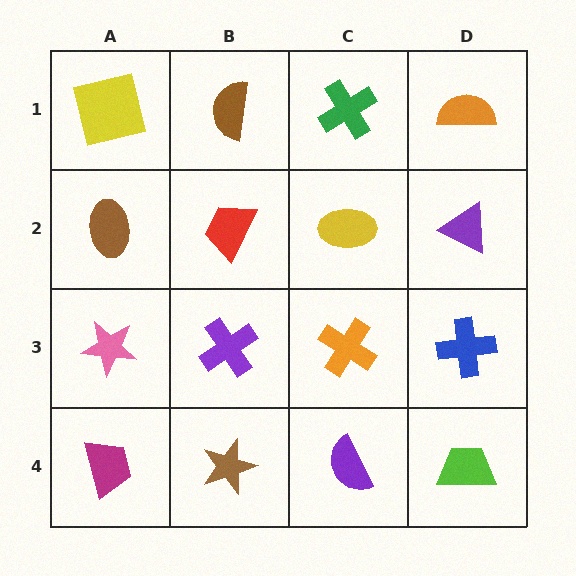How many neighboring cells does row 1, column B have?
3.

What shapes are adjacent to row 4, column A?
A pink star (row 3, column A), a brown star (row 4, column B).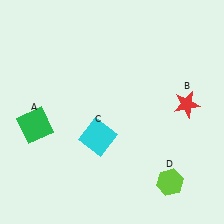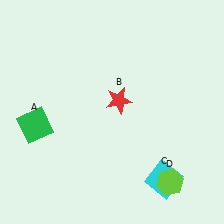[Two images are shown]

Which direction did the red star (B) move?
The red star (B) moved left.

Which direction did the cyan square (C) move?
The cyan square (C) moved right.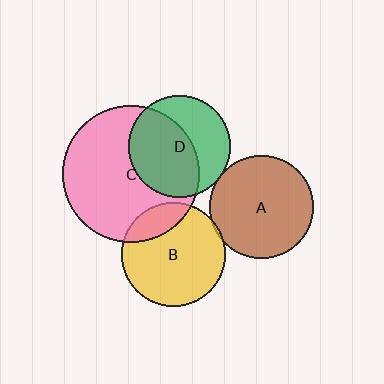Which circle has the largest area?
Circle C (pink).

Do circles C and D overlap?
Yes.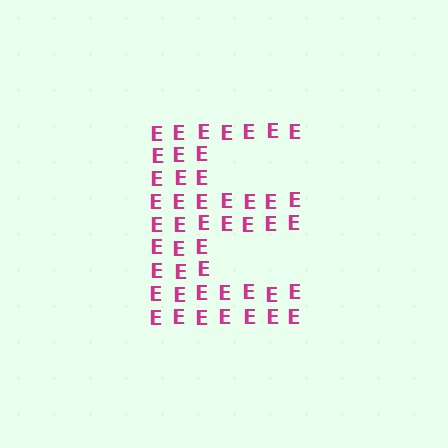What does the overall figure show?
The overall figure shows the letter E.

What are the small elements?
The small elements are letter E's.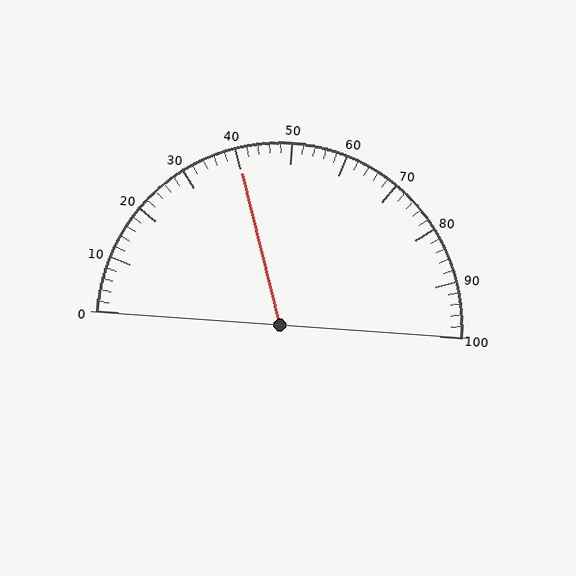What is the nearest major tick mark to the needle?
The nearest major tick mark is 40.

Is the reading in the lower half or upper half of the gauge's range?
The reading is in the lower half of the range (0 to 100).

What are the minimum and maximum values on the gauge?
The gauge ranges from 0 to 100.